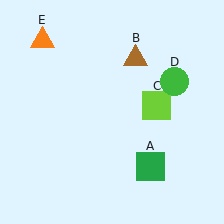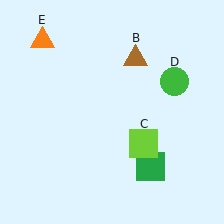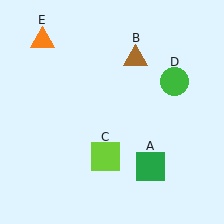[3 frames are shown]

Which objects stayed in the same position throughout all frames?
Green square (object A) and brown triangle (object B) and green circle (object D) and orange triangle (object E) remained stationary.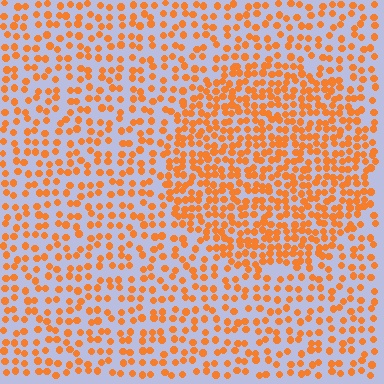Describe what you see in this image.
The image contains small orange elements arranged at two different densities. A circle-shaped region is visible where the elements are more densely packed than the surrounding area.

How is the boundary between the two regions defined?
The boundary is defined by a change in element density (approximately 1.8x ratio). All elements are the same color, size, and shape.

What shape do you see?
I see a circle.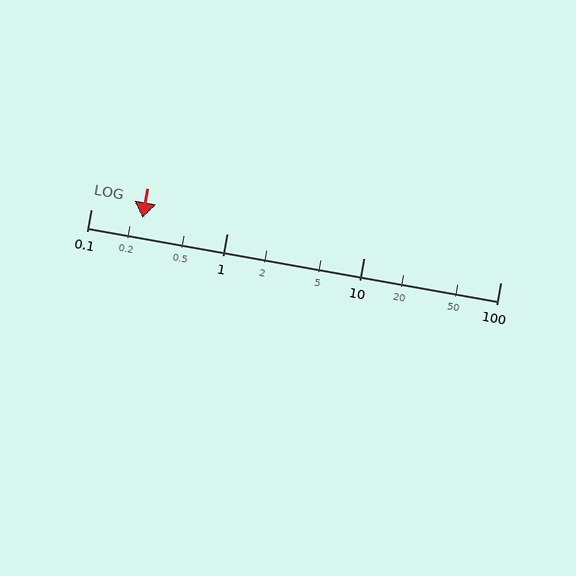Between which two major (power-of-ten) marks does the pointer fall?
The pointer is between 0.1 and 1.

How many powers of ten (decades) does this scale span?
The scale spans 3 decades, from 0.1 to 100.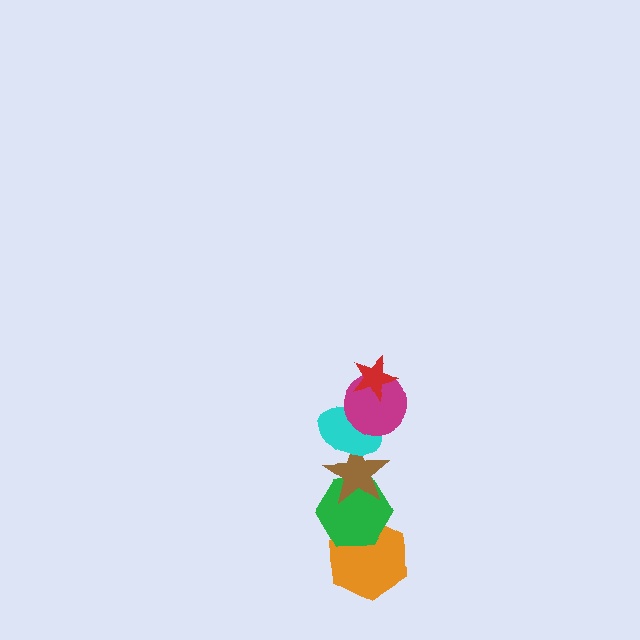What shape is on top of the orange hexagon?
The green hexagon is on top of the orange hexagon.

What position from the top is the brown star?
The brown star is 4th from the top.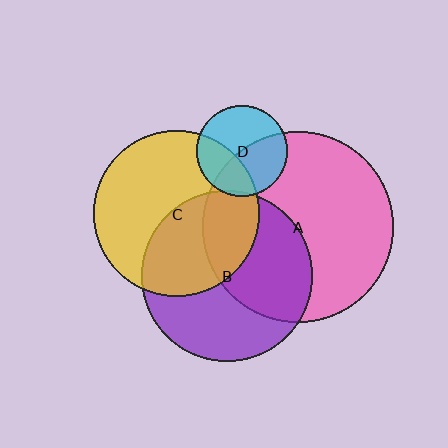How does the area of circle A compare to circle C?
Approximately 1.3 times.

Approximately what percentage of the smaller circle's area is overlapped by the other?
Approximately 45%.